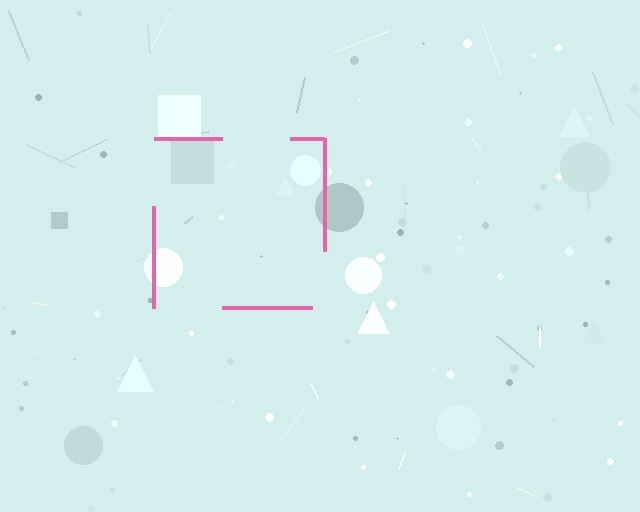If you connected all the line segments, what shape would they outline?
They would outline a square.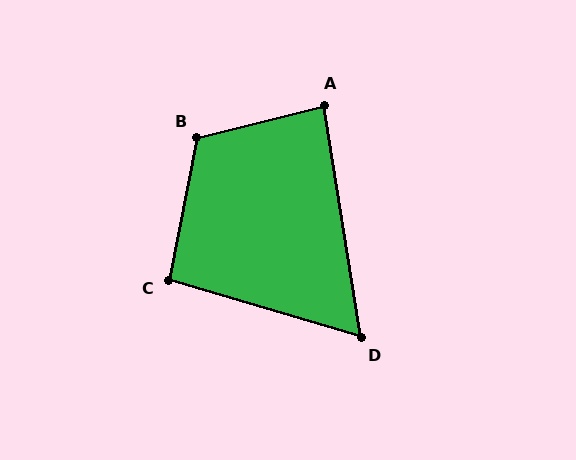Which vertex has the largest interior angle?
B, at approximately 115 degrees.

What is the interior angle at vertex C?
Approximately 95 degrees (obtuse).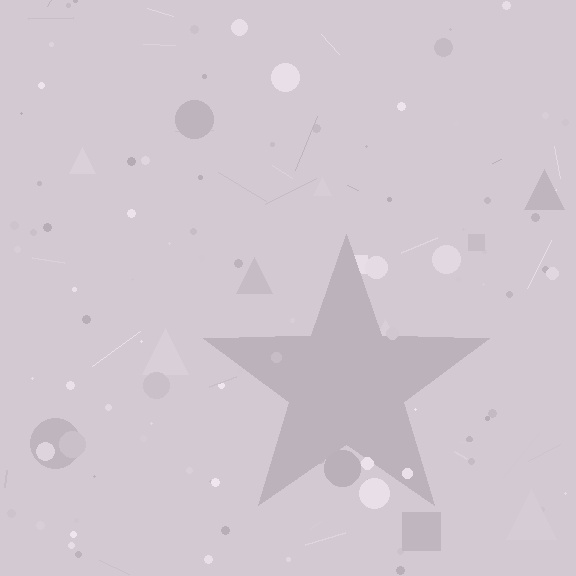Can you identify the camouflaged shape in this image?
The camouflaged shape is a star.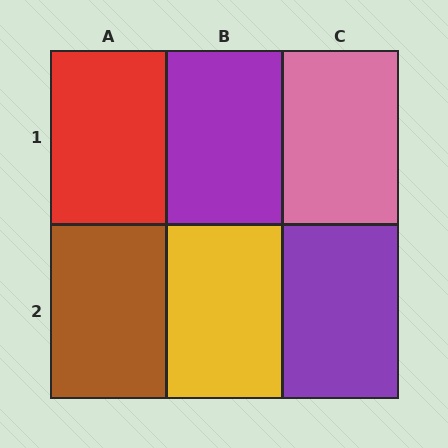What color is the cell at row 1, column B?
Purple.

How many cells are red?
1 cell is red.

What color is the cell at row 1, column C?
Pink.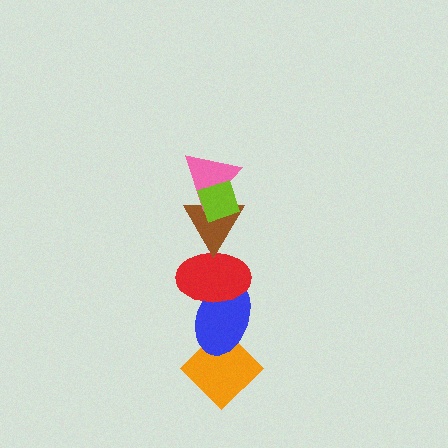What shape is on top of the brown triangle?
The pink triangle is on top of the brown triangle.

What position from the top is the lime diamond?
The lime diamond is 1st from the top.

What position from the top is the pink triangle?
The pink triangle is 2nd from the top.